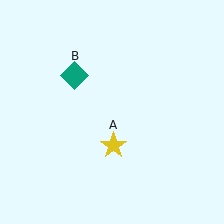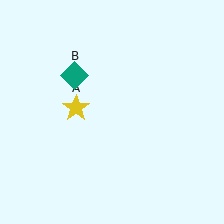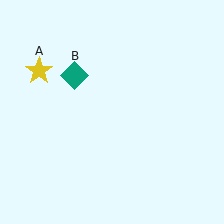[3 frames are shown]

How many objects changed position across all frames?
1 object changed position: yellow star (object A).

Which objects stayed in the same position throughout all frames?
Teal diamond (object B) remained stationary.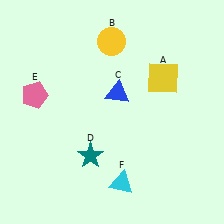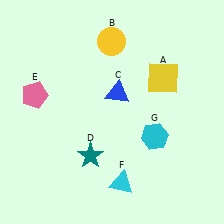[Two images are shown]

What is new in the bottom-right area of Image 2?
A cyan hexagon (G) was added in the bottom-right area of Image 2.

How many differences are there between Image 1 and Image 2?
There is 1 difference between the two images.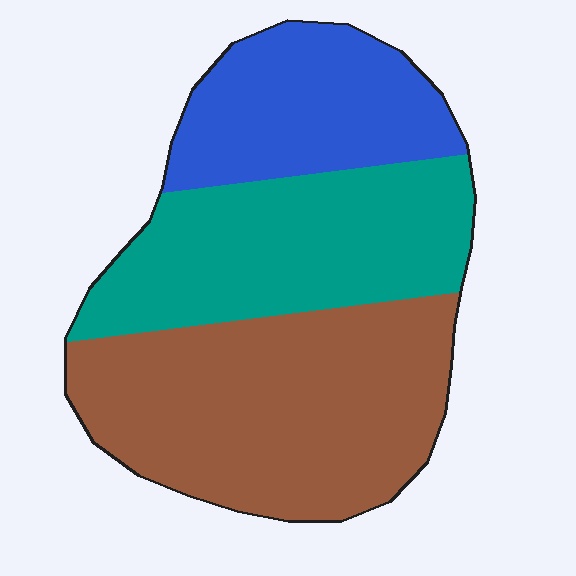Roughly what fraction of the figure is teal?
Teal takes up about one third (1/3) of the figure.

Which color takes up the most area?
Brown, at roughly 45%.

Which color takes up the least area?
Blue, at roughly 25%.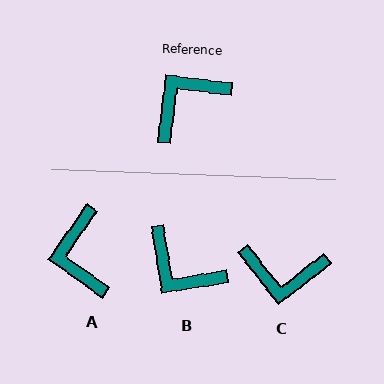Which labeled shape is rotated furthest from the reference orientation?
C, about 135 degrees away.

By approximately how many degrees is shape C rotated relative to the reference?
Approximately 135 degrees counter-clockwise.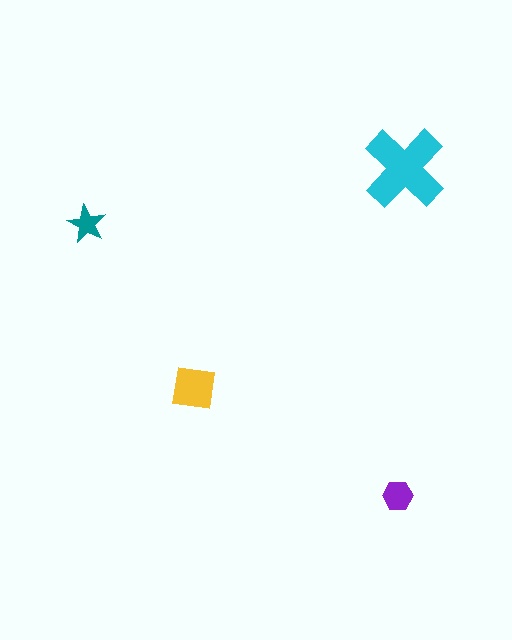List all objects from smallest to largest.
The teal star, the purple hexagon, the yellow square, the cyan cross.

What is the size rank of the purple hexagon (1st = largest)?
3rd.